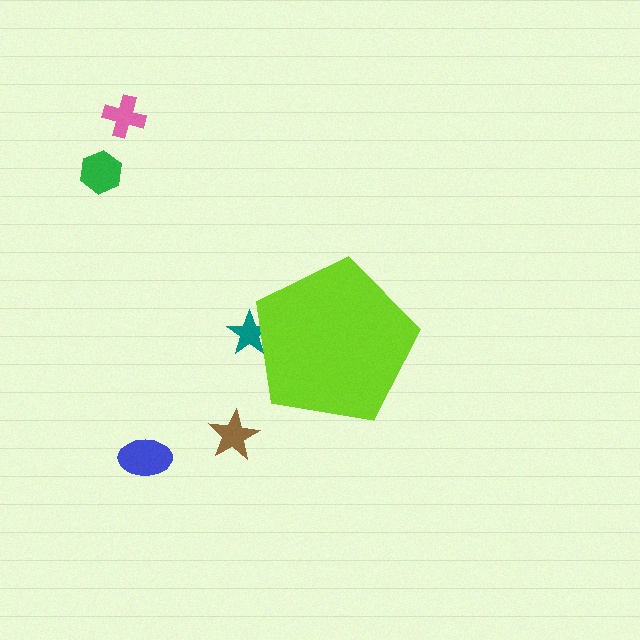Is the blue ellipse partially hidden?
No, the blue ellipse is fully visible.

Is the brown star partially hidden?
No, the brown star is fully visible.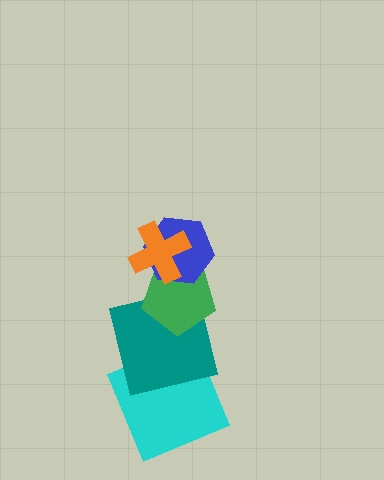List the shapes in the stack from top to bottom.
From top to bottom: the orange cross, the blue hexagon, the green pentagon, the teal square, the cyan square.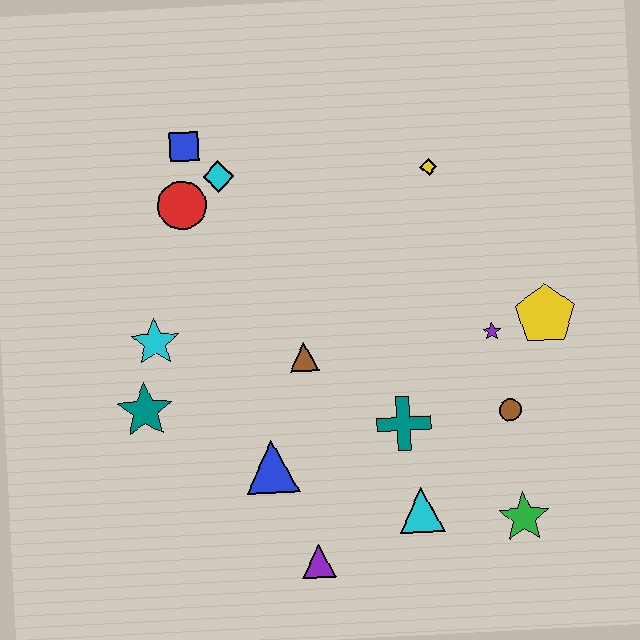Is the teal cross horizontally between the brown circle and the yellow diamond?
No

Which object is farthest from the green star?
The blue square is farthest from the green star.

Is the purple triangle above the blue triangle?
No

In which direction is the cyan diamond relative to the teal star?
The cyan diamond is above the teal star.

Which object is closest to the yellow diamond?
The purple star is closest to the yellow diamond.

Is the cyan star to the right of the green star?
No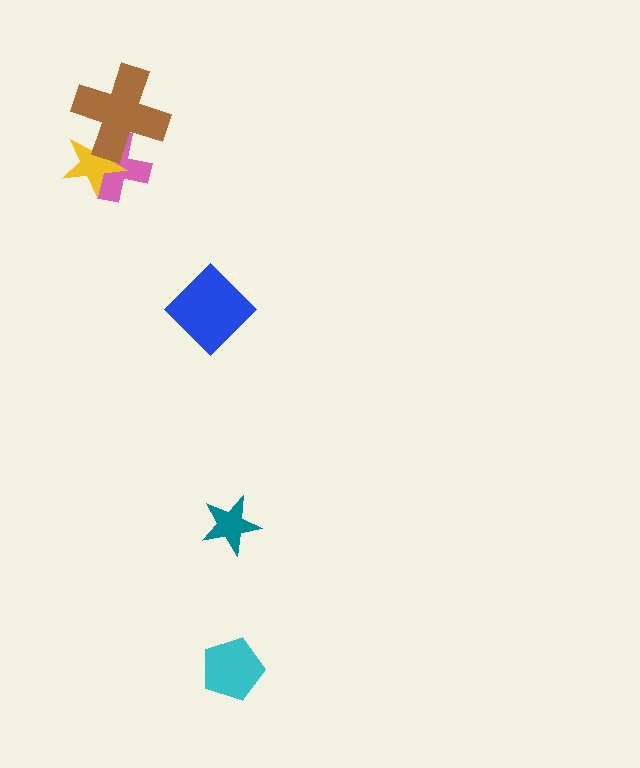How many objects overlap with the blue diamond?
0 objects overlap with the blue diamond.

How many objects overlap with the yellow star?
2 objects overlap with the yellow star.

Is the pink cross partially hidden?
Yes, it is partially covered by another shape.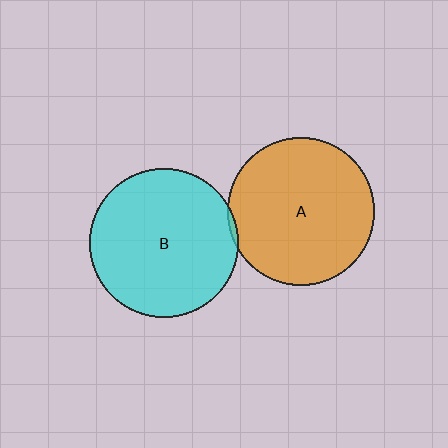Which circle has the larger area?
Circle B (cyan).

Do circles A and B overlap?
Yes.